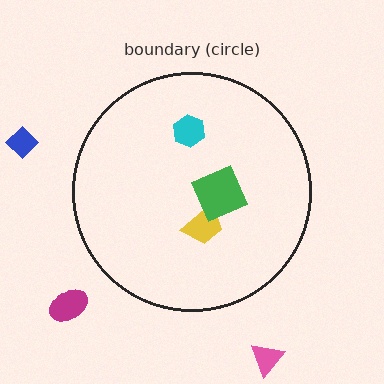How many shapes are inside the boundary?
3 inside, 3 outside.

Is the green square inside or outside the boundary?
Inside.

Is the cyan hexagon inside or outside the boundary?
Inside.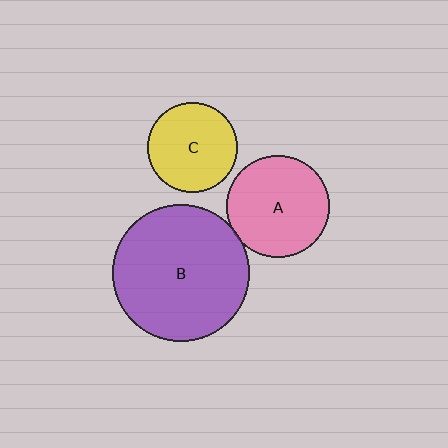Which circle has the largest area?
Circle B (purple).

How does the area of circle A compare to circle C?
Approximately 1.3 times.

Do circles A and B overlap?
Yes.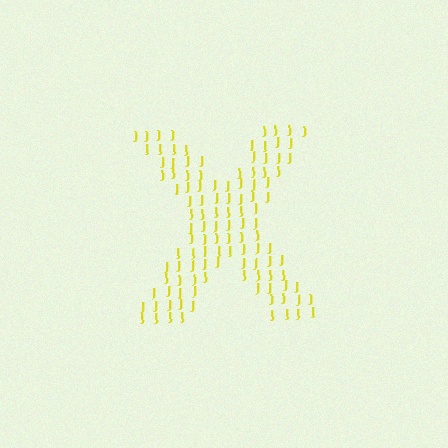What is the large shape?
The large shape is the letter X.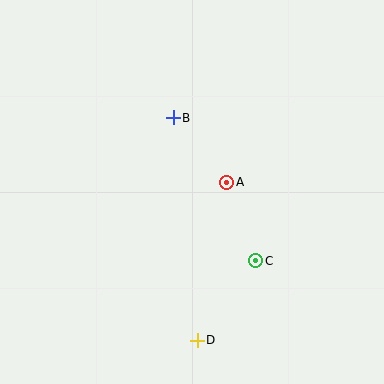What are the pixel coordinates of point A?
Point A is at (227, 182).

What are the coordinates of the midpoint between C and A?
The midpoint between C and A is at (241, 222).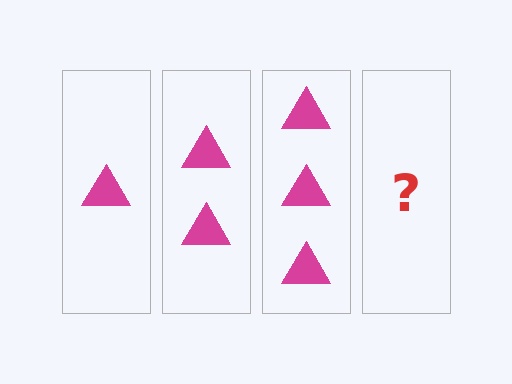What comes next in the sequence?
The next element should be 4 triangles.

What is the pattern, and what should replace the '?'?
The pattern is that each step adds one more triangle. The '?' should be 4 triangles.